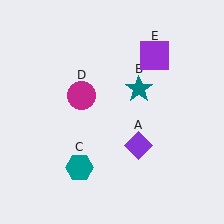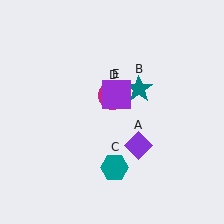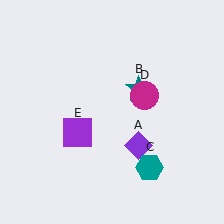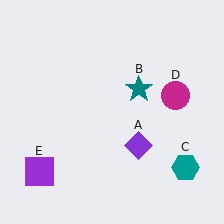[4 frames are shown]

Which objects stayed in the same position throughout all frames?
Purple diamond (object A) and teal star (object B) remained stationary.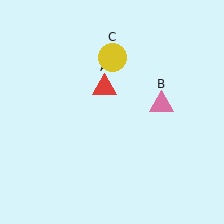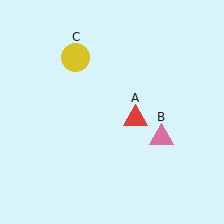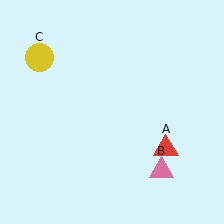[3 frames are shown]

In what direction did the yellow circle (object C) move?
The yellow circle (object C) moved left.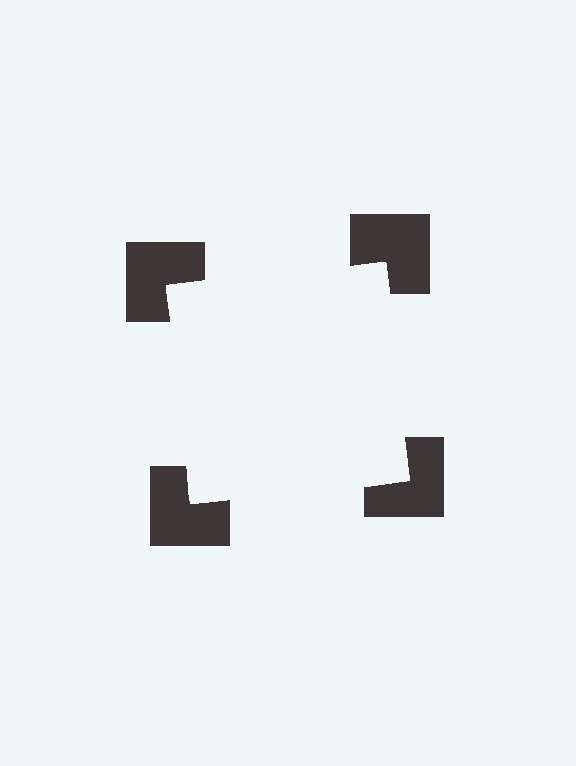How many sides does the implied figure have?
4 sides.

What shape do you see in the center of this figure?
An illusory square — its edges are inferred from the aligned wedge cuts in the notched squares, not physically drawn.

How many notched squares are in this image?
There are 4 — one at each vertex of the illusory square.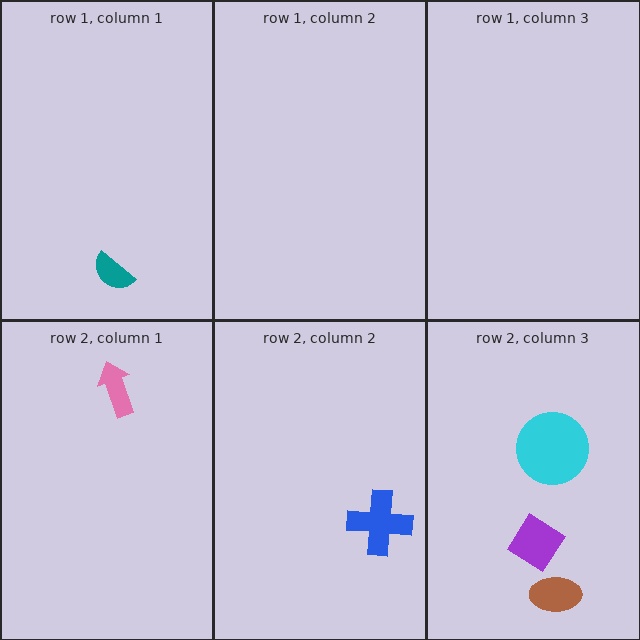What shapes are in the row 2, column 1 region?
The pink arrow.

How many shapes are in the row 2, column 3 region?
3.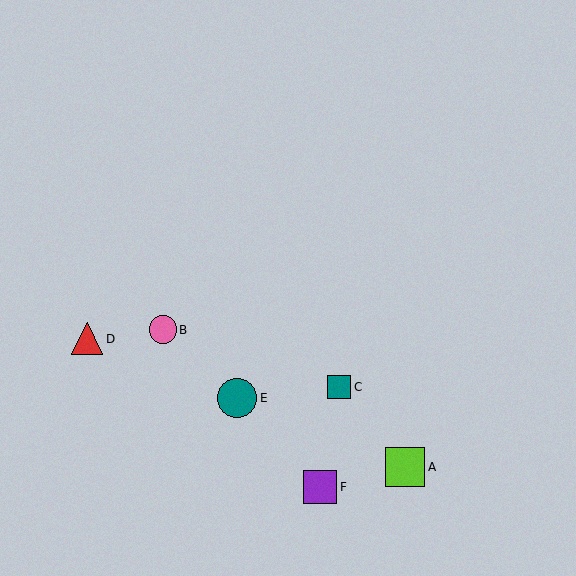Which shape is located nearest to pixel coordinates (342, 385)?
The teal square (labeled C) at (339, 387) is nearest to that location.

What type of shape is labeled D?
Shape D is a red triangle.